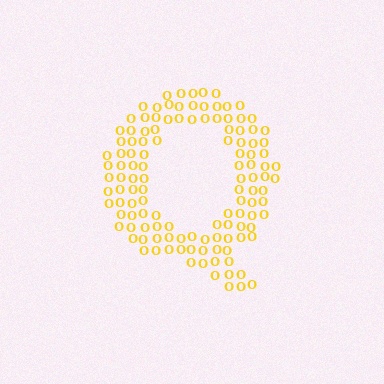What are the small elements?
The small elements are letter O's.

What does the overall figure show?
The overall figure shows the letter Q.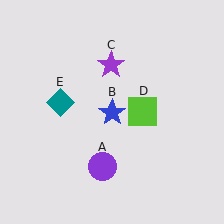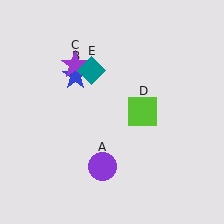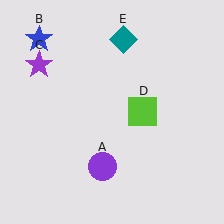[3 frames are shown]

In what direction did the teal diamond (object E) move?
The teal diamond (object E) moved up and to the right.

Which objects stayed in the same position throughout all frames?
Purple circle (object A) and lime square (object D) remained stationary.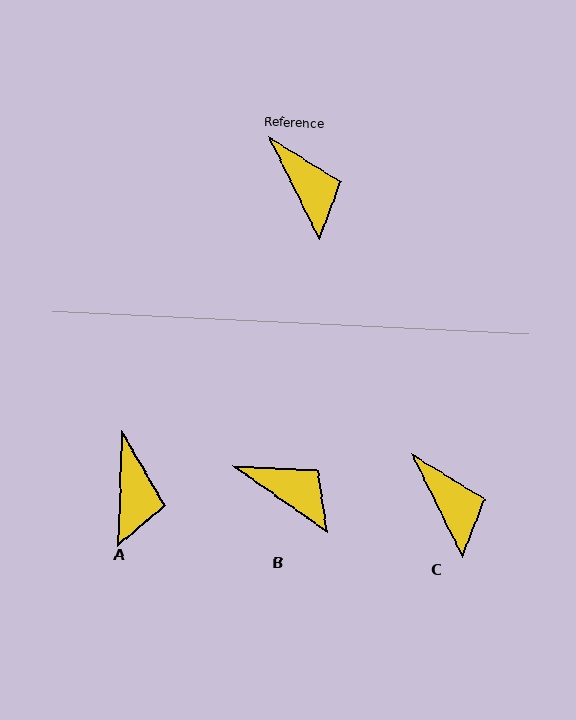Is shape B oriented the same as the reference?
No, it is off by about 28 degrees.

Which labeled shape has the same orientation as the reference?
C.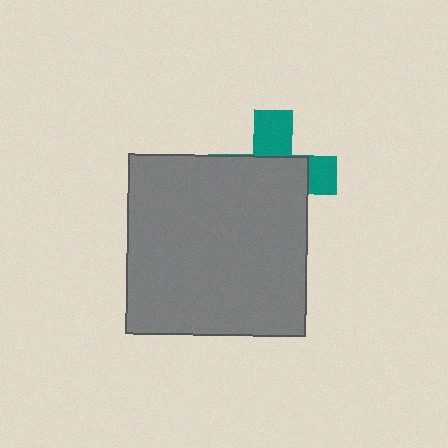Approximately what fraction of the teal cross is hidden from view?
Roughly 64% of the teal cross is hidden behind the gray square.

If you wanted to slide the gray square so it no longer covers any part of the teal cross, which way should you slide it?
Slide it down — that is the most direct way to separate the two shapes.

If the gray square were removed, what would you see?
You would see the complete teal cross.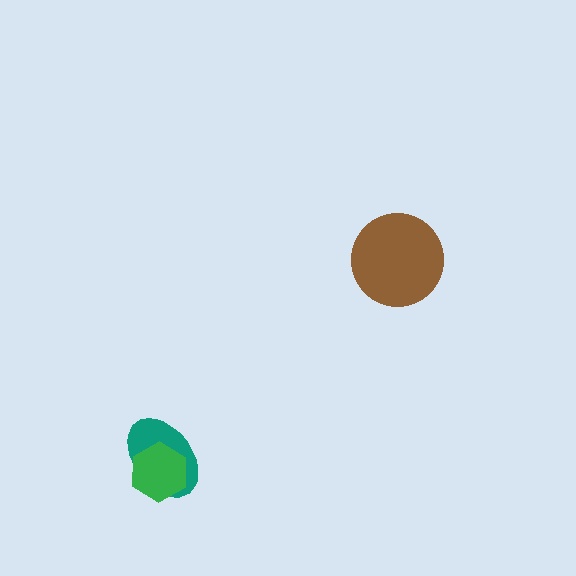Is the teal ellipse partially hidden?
Yes, it is partially covered by another shape.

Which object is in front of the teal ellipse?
The green hexagon is in front of the teal ellipse.